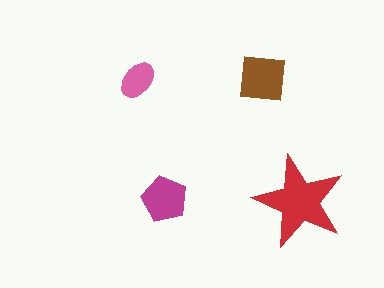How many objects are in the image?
There are 4 objects in the image.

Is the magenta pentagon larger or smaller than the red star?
Smaller.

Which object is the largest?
The red star.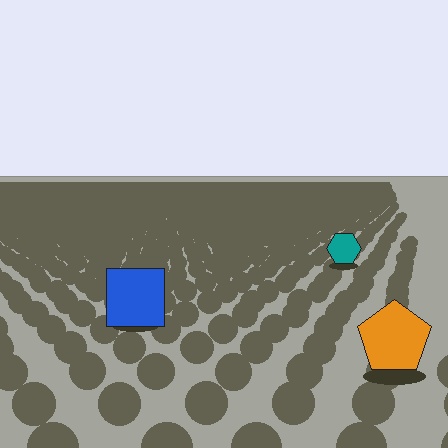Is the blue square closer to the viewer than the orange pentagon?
No. The orange pentagon is closer — you can tell from the texture gradient: the ground texture is coarser near it.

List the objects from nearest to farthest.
From nearest to farthest: the orange pentagon, the blue square, the teal hexagon.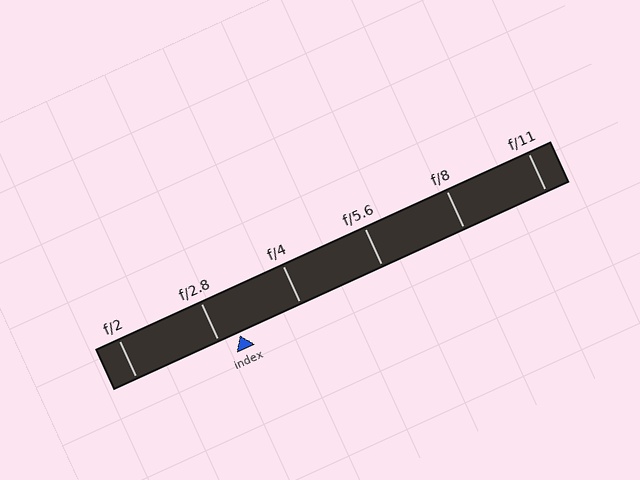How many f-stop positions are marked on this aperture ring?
There are 6 f-stop positions marked.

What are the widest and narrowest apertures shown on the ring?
The widest aperture shown is f/2 and the narrowest is f/11.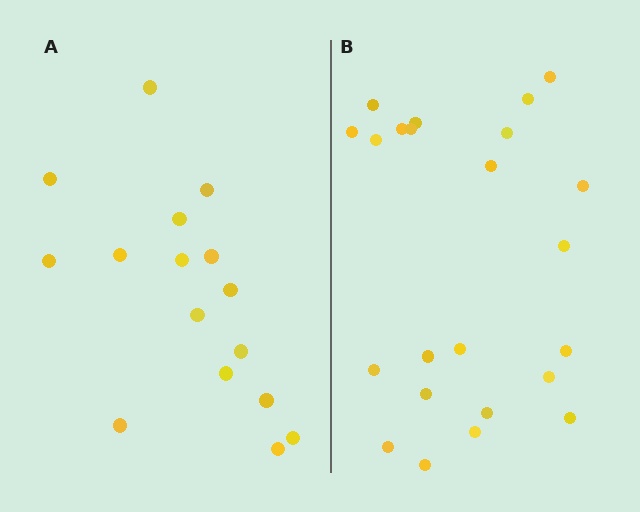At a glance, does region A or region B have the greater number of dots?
Region B (the right region) has more dots.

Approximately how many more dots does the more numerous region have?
Region B has roughly 8 or so more dots than region A.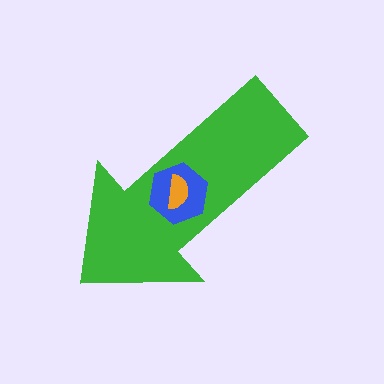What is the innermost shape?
The orange semicircle.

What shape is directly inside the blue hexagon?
The orange semicircle.